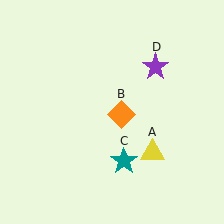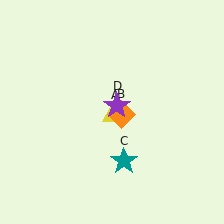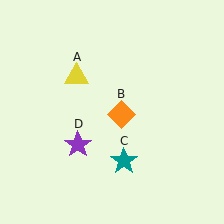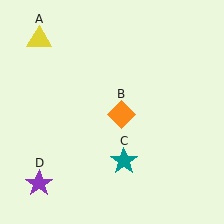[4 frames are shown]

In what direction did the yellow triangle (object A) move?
The yellow triangle (object A) moved up and to the left.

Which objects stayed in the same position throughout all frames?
Orange diamond (object B) and teal star (object C) remained stationary.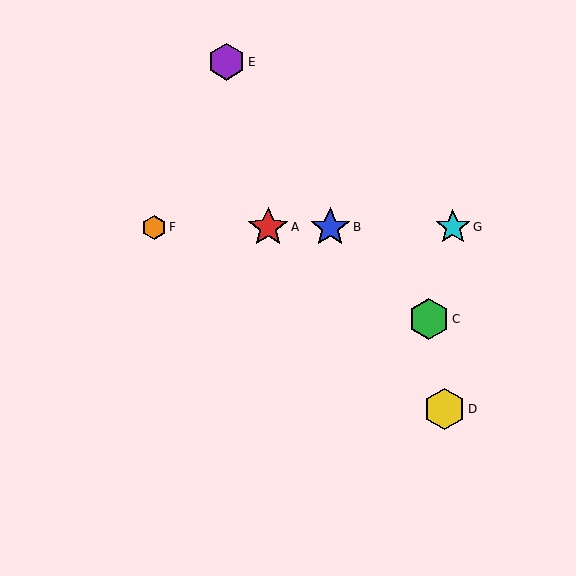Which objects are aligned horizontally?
Objects A, B, F, G are aligned horizontally.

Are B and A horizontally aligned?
Yes, both are at y≈227.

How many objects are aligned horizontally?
4 objects (A, B, F, G) are aligned horizontally.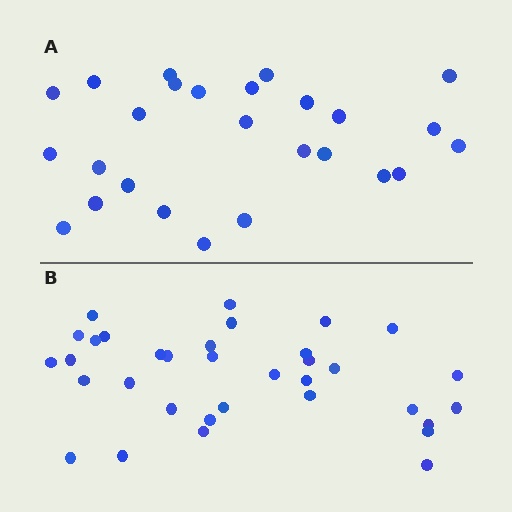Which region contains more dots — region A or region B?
Region B (the bottom region) has more dots.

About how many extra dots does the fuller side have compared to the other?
Region B has roughly 8 or so more dots than region A.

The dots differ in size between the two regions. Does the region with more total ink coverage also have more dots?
No. Region A has more total ink coverage because its dots are larger, but region B actually contains more individual dots. Total area can be misleading — the number of items is what matters here.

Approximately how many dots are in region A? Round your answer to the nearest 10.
About 30 dots. (The exact count is 26, which rounds to 30.)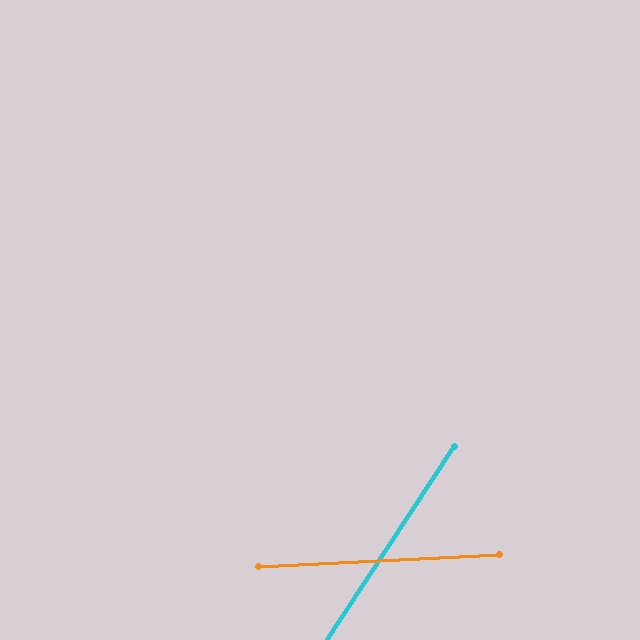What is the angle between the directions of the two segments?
Approximately 54 degrees.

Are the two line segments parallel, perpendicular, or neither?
Neither parallel nor perpendicular — they differ by about 54°.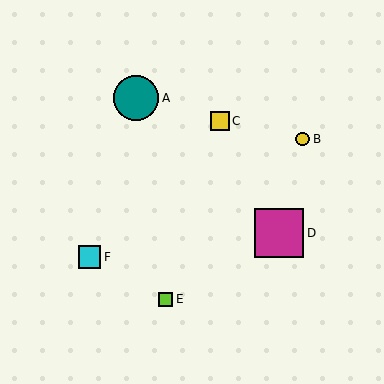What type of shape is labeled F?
Shape F is a cyan square.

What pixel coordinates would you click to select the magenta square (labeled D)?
Click at (279, 233) to select the magenta square D.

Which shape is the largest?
The magenta square (labeled D) is the largest.